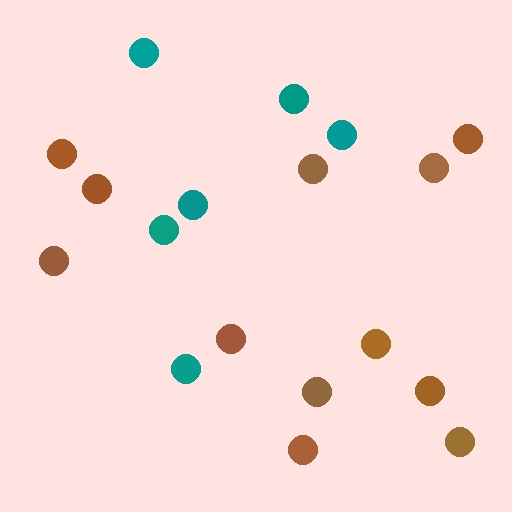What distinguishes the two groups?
There are 2 groups: one group of brown circles (12) and one group of teal circles (6).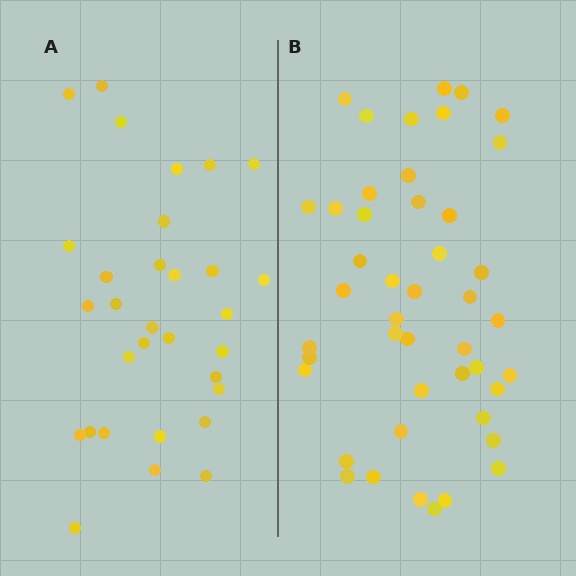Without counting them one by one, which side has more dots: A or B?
Region B (the right region) has more dots.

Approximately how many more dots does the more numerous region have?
Region B has approximately 15 more dots than region A.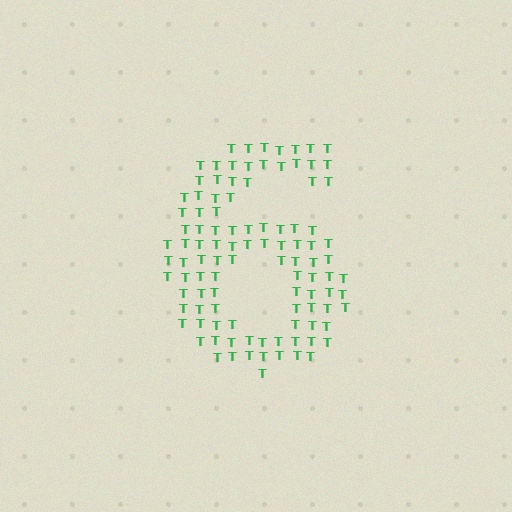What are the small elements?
The small elements are letter T's.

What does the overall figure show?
The overall figure shows the digit 6.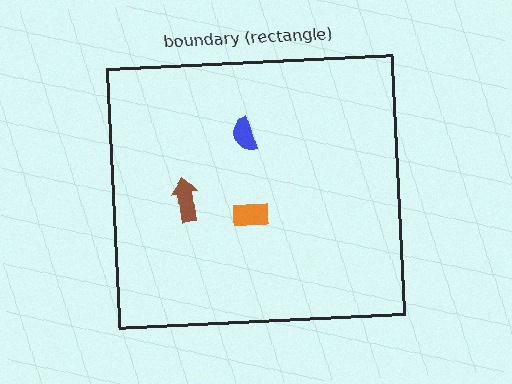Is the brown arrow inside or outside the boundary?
Inside.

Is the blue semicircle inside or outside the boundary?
Inside.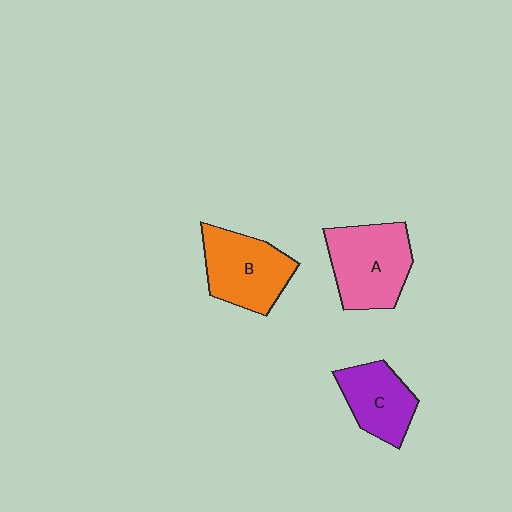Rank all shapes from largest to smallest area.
From largest to smallest: A (pink), B (orange), C (purple).